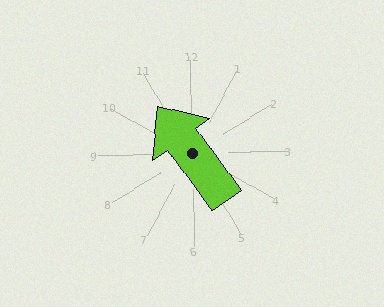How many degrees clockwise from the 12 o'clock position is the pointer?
Approximately 325 degrees.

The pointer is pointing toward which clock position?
Roughly 11 o'clock.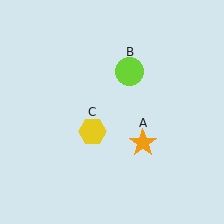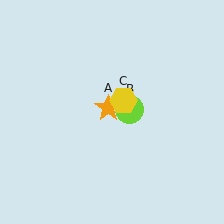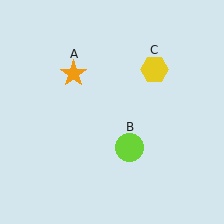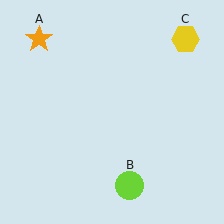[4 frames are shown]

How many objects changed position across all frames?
3 objects changed position: orange star (object A), lime circle (object B), yellow hexagon (object C).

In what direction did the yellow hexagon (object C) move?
The yellow hexagon (object C) moved up and to the right.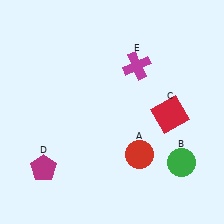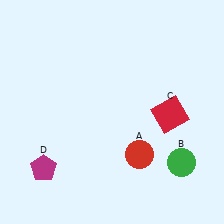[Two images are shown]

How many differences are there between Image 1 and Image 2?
There is 1 difference between the two images.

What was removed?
The magenta cross (E) was removed in Image 2.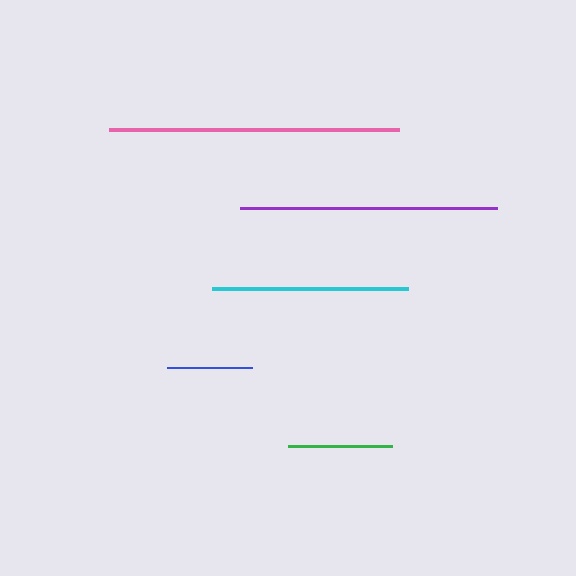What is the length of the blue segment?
The blue segment is approximately 85 pixels long.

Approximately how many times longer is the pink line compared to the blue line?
The pink line is approximately 3.4 times the length of the blue line.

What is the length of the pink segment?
The pink segment is approximately 290 pixels long.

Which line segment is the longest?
The pink line is the longest at approximately 290 pixels.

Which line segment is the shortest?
The blue line is the shortest at approximately 85 pixels.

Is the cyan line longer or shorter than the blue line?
The cyan line is longer than the blue line.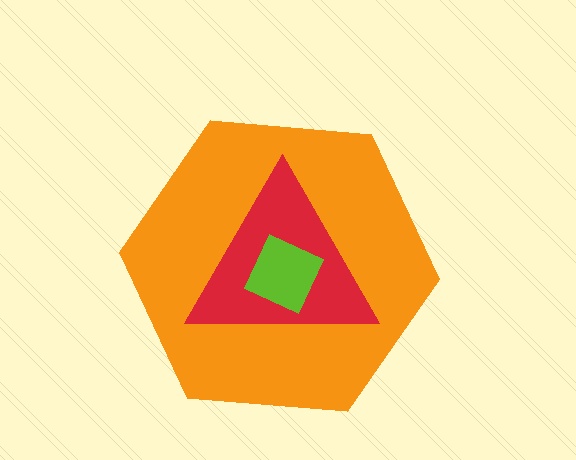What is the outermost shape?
The orange hexagon.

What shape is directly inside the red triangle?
The lime square.